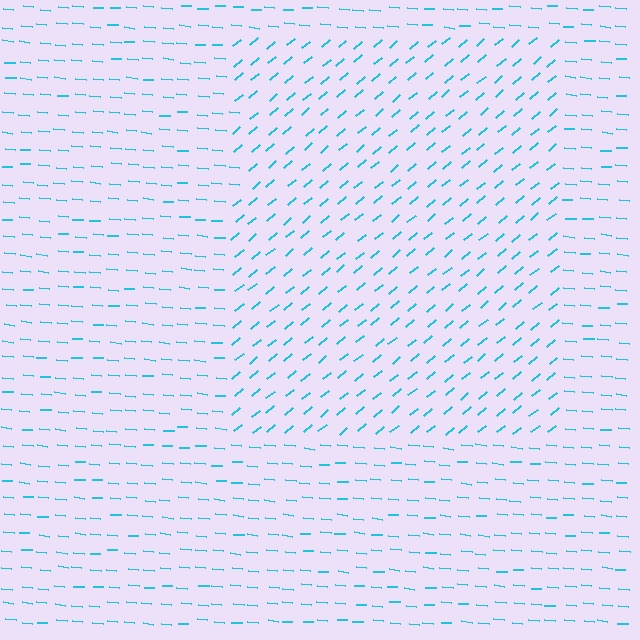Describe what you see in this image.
The image is filled with small cyan line segments. A rectangle region in the image has lines oriented differently from the surrounding lines, creating a visible texture boundary.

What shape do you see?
I see a rectangle.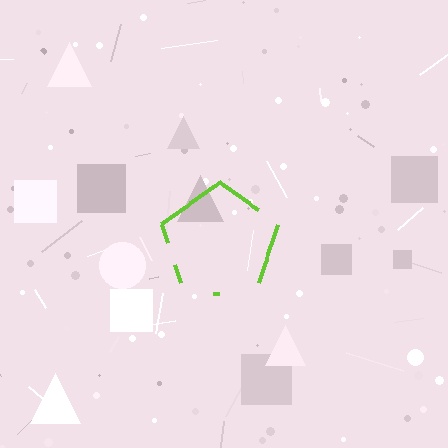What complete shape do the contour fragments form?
The contour fragments form a pentagon.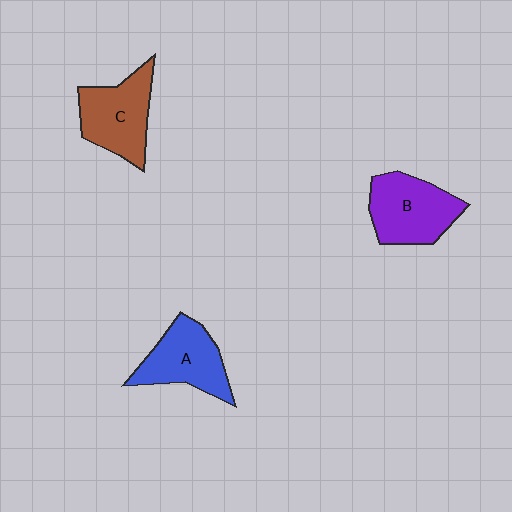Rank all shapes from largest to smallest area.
From largest to smallest: B (purple), C (brown), A (blue).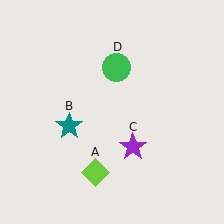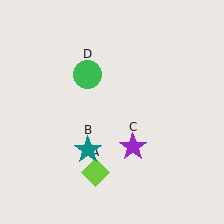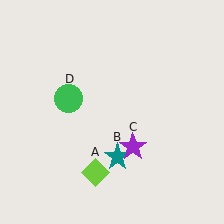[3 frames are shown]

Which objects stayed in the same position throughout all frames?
Lime diamond (object A) and purple star (object C) remained stationary.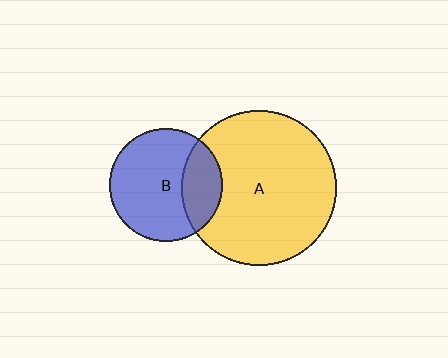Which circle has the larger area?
Circle A (yellow).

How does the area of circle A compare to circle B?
Approximately 1.9 times.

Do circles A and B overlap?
Yes.